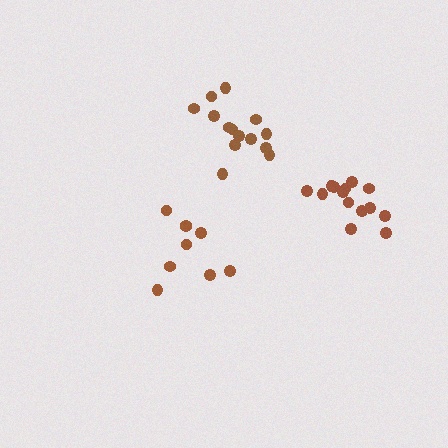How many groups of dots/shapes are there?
There are 3 groups.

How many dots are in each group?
Group 1: 9 dots, Group 2: 14 dots, Group 3: 14 dots (37 total).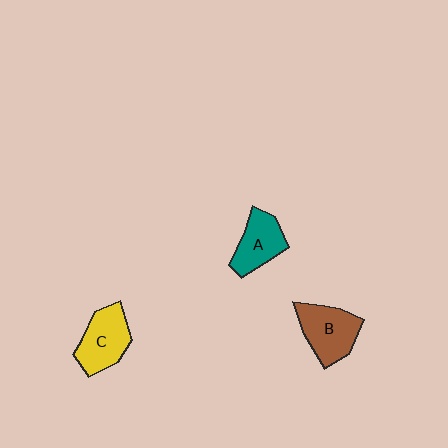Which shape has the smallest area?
Shape A (teal).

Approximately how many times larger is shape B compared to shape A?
Approximately 1.2 times.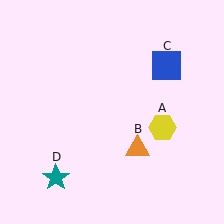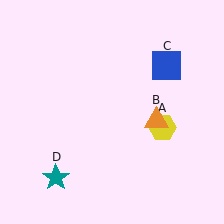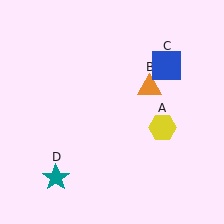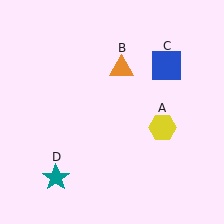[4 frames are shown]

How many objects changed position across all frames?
1 object changed position: orange triangle (object B).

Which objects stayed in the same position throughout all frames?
Yellow hexagon (object A) and blue square (object C) and teal star (object D) remained stationary.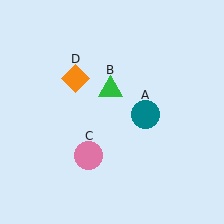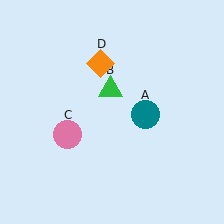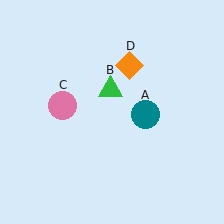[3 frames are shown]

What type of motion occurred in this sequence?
The pink circle (object C), orange diamond (object D) rotated clockwise around the center of the scene.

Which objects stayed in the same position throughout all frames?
Teal circle (object A) and green triangle (object B) remained stationary.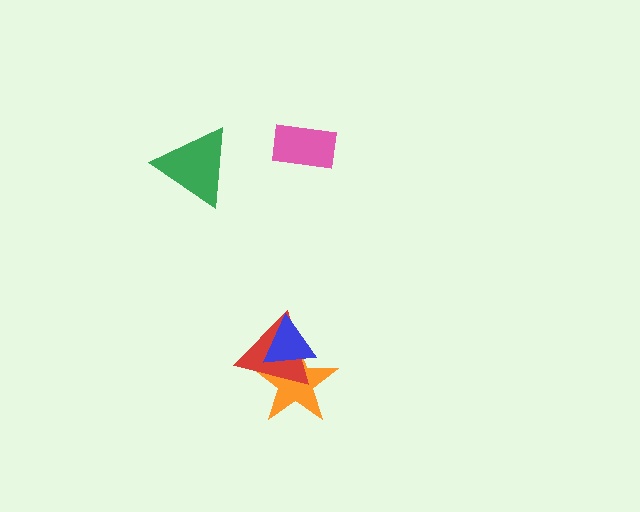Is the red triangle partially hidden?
Yes, it is partially covered by another shape.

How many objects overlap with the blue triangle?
2 objects overlap with the blue triangle.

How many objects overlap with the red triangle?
2 objects overlap with the red triangle.